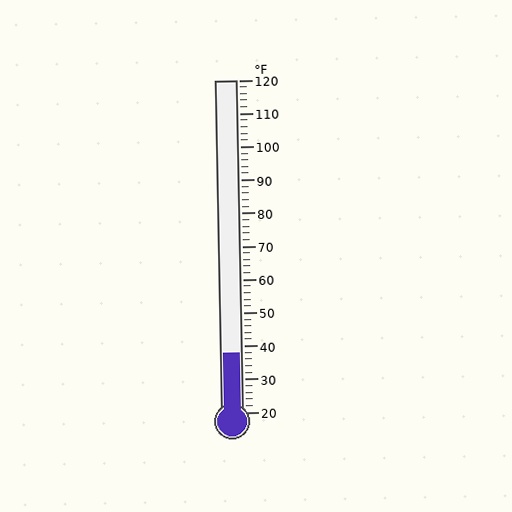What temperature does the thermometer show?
The thermometer shows approximately 38°F.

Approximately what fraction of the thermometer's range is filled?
The thermometer is filled to approximately 20% of its range.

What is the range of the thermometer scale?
The thermometer scale ranges from 20°F to 120°F.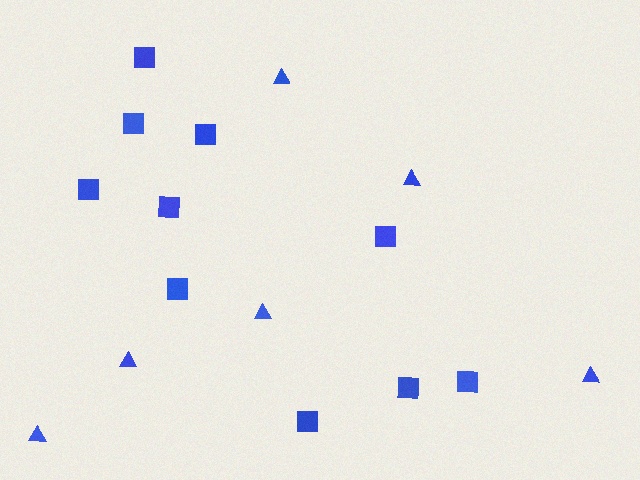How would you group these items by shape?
There are 2 groups: one group of triangles (6) and one group of squares (10).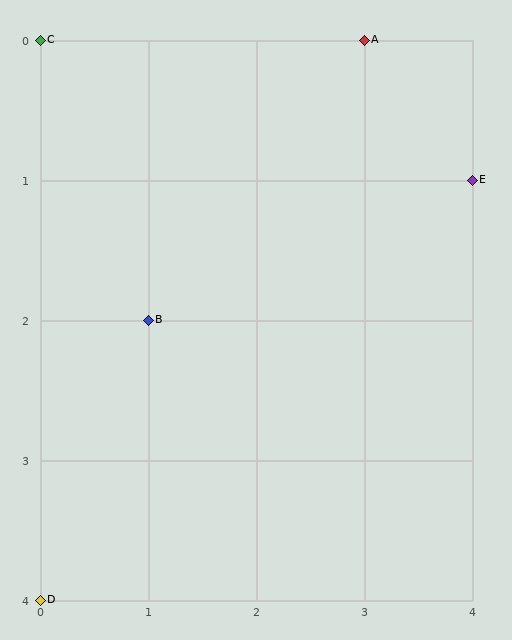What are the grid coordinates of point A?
Point A is at grid coordinates (3, 0).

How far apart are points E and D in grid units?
Points E and D are 4 columns and 3 rows apart (about 5.0 grid units diagonally).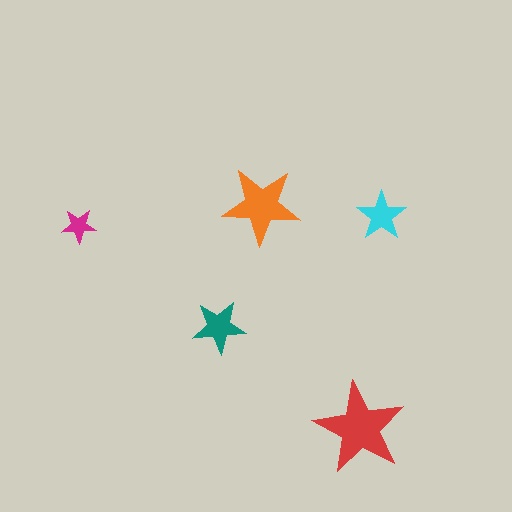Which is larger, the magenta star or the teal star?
The teal one.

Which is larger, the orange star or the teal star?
The orange one.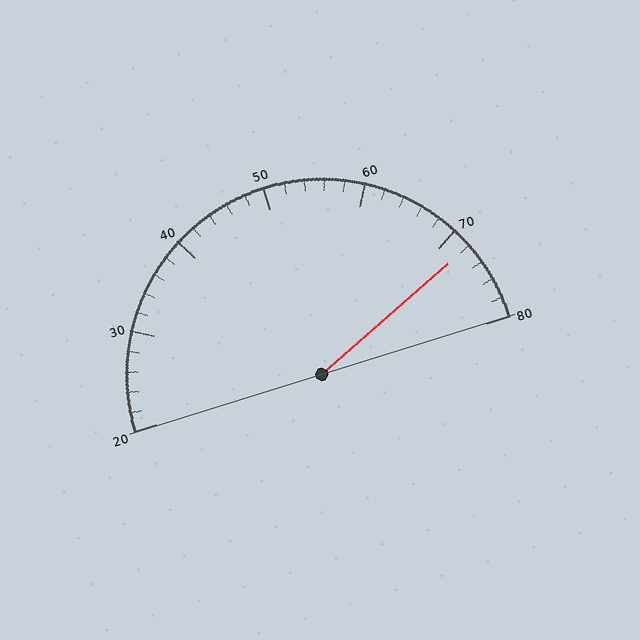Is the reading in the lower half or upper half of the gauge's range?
The reading is in the upper half of the range (20 to 80).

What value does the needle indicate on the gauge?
The needle indicates approximately 72.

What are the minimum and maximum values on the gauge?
The gauge ranges from 20 to 80.